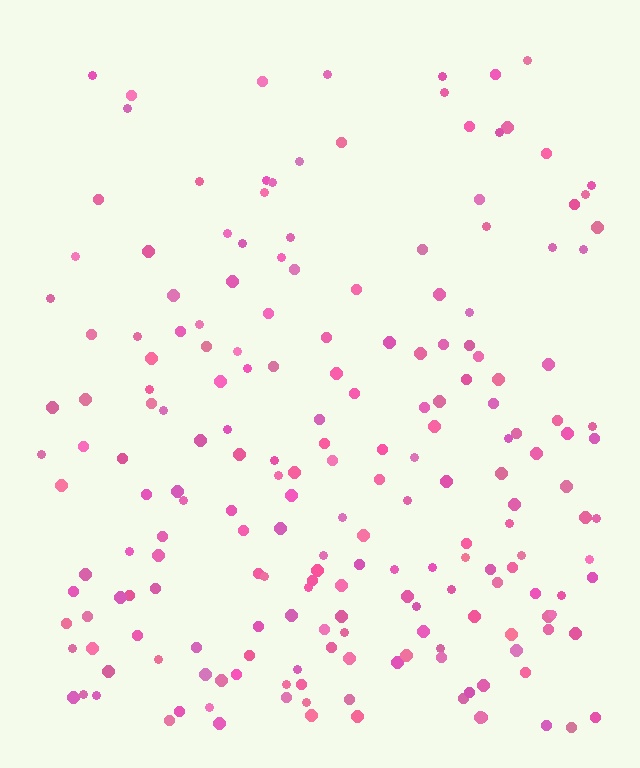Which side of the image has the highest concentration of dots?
The bottom.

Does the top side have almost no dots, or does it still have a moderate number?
Still a moderate number, just noticeably fewer than the bottom.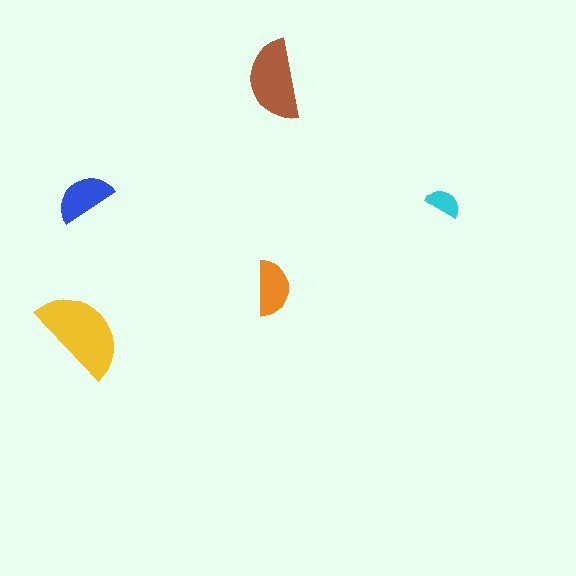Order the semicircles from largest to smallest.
the yellow one, the brown one, the blue one, the orange one, the cyan one.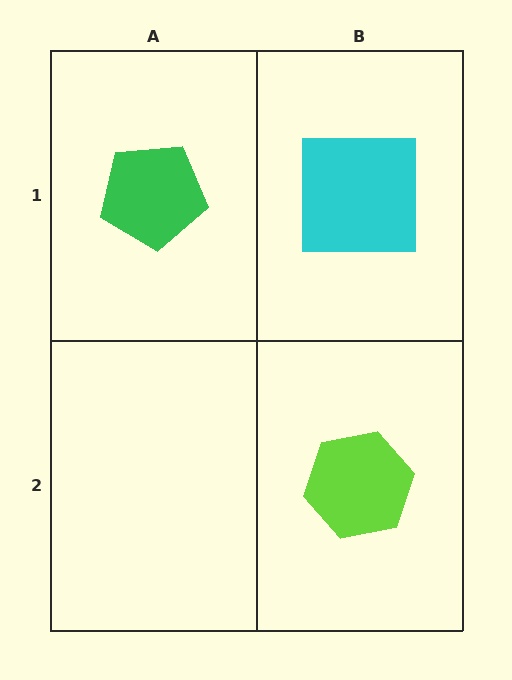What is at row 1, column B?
A cyan square.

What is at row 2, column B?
A lime hexagon.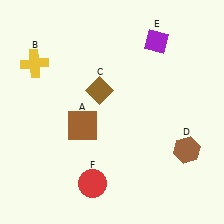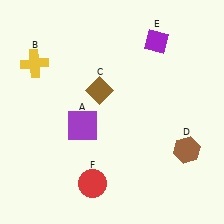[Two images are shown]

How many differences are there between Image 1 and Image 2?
There is 1 difference between the two images.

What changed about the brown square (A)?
In Image 1, A is brown. In Image 2, it changed to purple.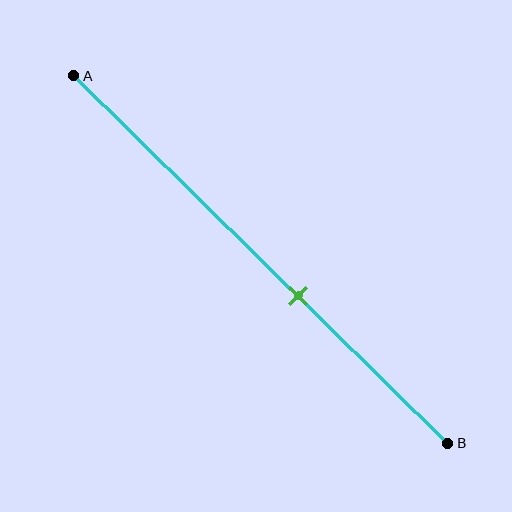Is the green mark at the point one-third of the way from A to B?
No, the mark is at about 60% from A, not at the 33% one-third point.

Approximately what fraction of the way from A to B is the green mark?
The green mark is approximately 60% of the way from A to B.